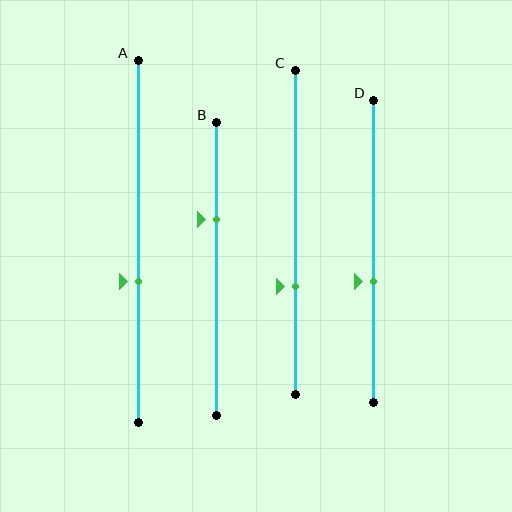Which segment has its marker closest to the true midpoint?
Segment D has its marker closest to the true midpoint.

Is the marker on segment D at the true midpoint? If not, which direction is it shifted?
No, the marker on segment D is shifted downward by about 10% of the segment length.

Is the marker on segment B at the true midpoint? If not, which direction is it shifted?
No, the marker on segment B is shifted upward by about 17% of the segment length.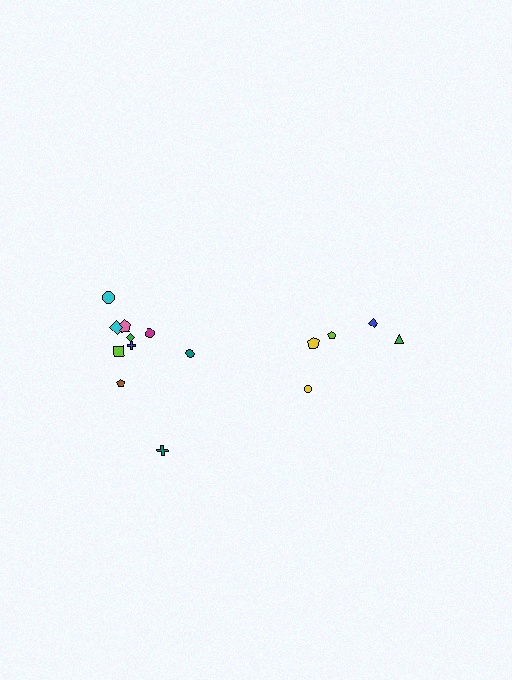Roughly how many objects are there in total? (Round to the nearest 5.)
Roughly 15 objects in total.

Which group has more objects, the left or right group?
The left group.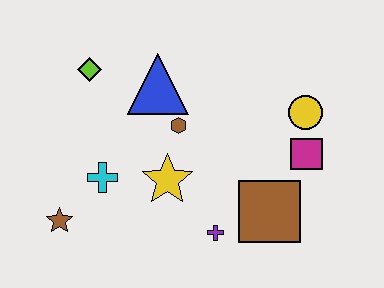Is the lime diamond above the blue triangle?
Yes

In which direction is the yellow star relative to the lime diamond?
The yellow star is below the lime diamond.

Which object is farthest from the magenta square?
The brown star is farthest from the magenta square.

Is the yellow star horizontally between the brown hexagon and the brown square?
No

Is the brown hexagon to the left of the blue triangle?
No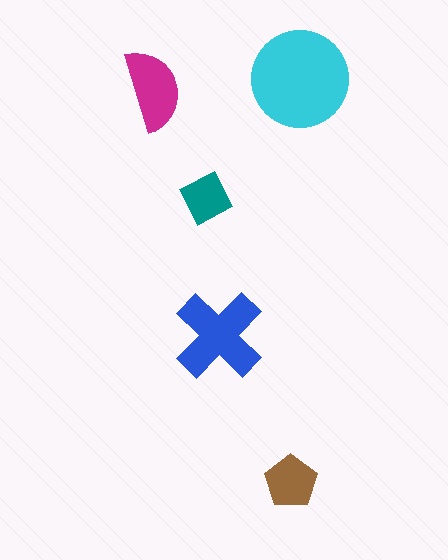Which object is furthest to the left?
The magenta semicircle is leftmost.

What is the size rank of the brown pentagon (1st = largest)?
4th.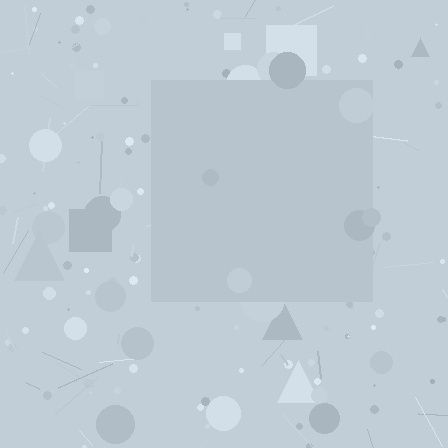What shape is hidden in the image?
A square is hidden in the image.